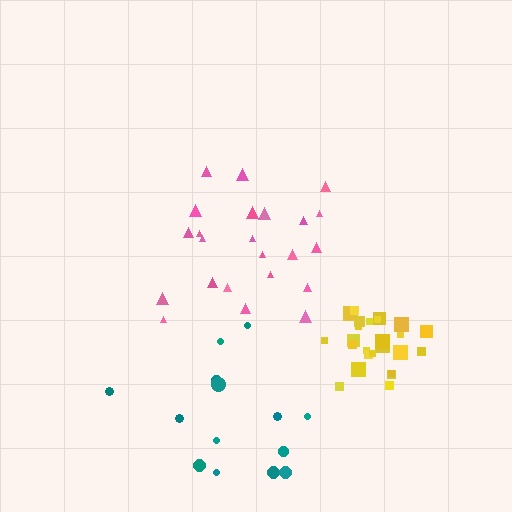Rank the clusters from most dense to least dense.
yellow, pink, teal.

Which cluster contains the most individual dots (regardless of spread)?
Yellow (25).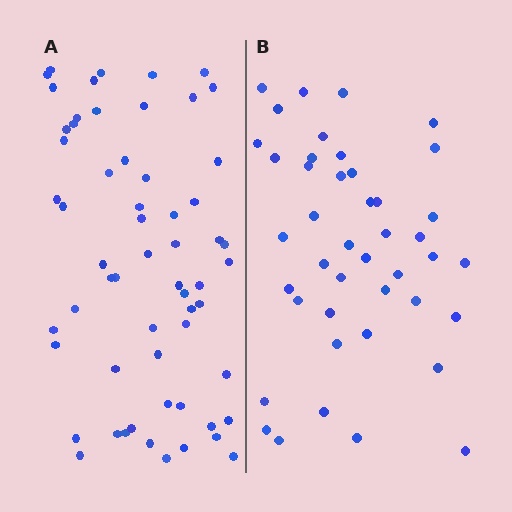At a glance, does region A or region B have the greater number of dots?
Region A (the left region) has more dots.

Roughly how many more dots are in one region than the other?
Region A has approximately 15 more dots than region B.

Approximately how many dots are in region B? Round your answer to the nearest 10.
About 40 dots. (The exact count is 43, which rounds to 40.)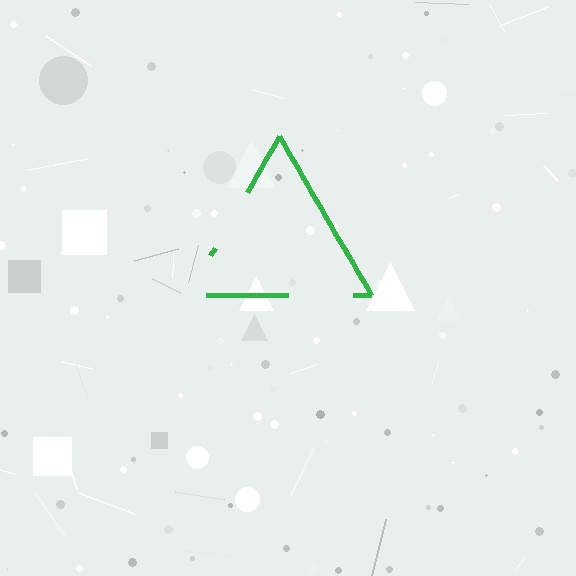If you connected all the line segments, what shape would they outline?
They would outline a triangle.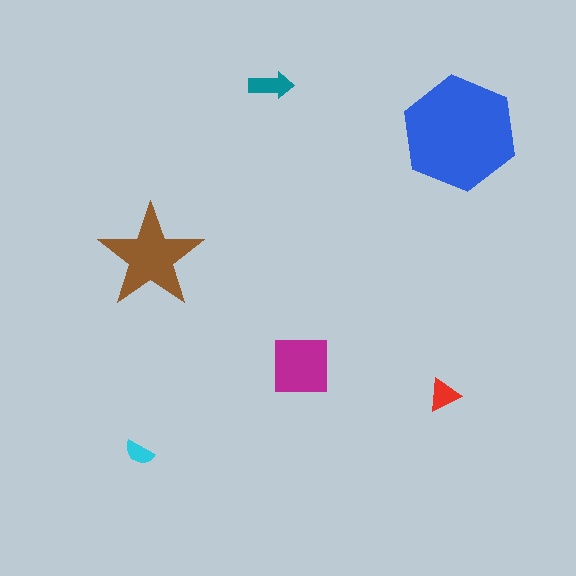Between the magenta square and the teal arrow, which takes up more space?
The magenta square.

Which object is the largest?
The blue hexagon.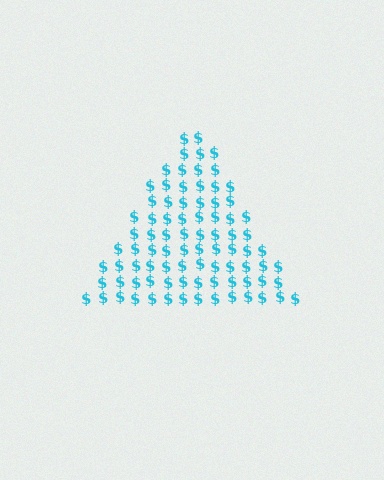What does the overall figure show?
The overall figure shows a triangle.